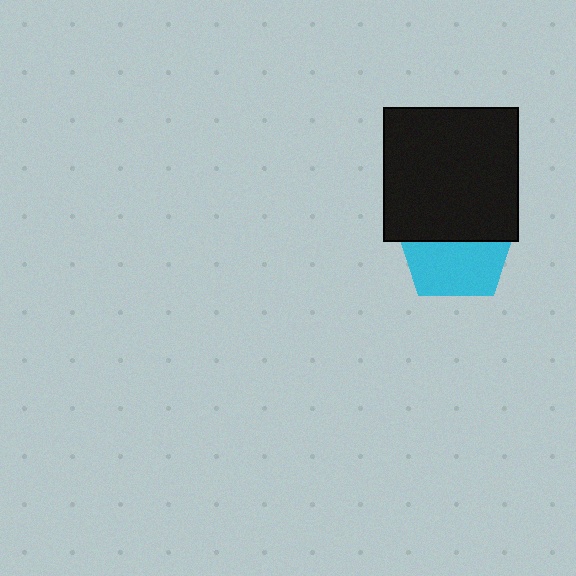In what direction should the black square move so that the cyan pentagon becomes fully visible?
The black square should move up. That is the shortest direction to clear the overlap and leave the cyan pentagon fully visible.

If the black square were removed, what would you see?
You would see the complete cyan pentagon.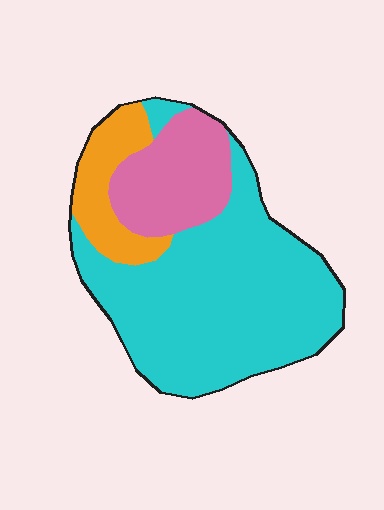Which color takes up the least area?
Orange, at roughly 15%.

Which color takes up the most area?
Cyan, at roughly 65%.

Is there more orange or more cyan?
Cyan.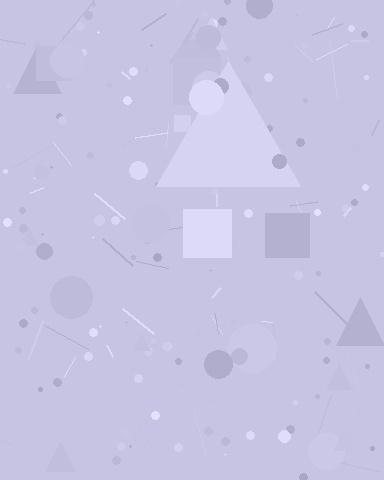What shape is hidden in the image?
A triangle is hidden in the image.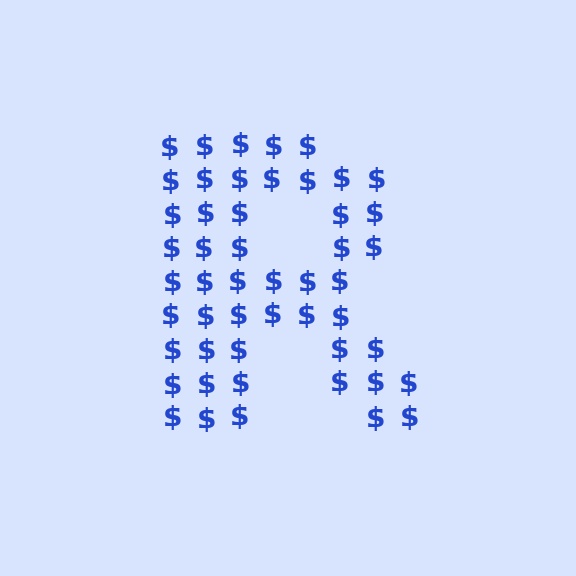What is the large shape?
The large shape is the letter R.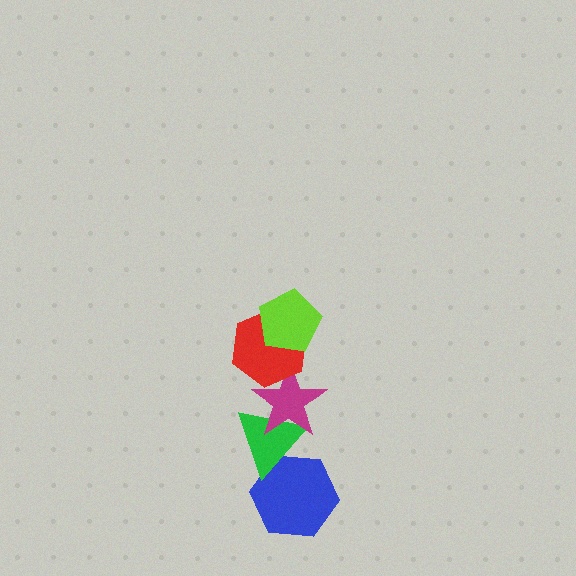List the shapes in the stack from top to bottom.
From top to bottom: the lime pentagon, the red hexagon, the magenta star, the green triangle, the blue hexagon.